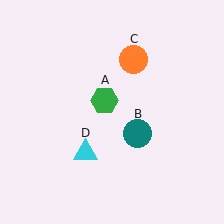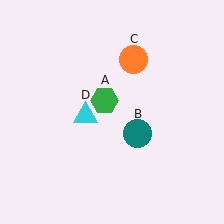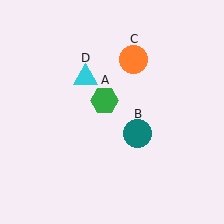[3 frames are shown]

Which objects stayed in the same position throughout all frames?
Green hexagon (object A) and teal circle (object B) and orange circle (object C) remained stationary.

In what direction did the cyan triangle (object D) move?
The cyan triangle (object D) moved up.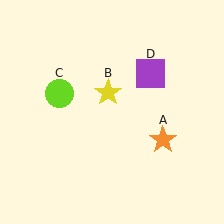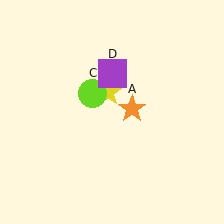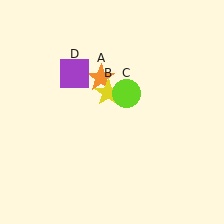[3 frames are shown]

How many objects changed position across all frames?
3 objects changed position: orange star (object A), lime circle (object C), purple square (object D).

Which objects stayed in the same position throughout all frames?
Yellow star (object B) remained stationary.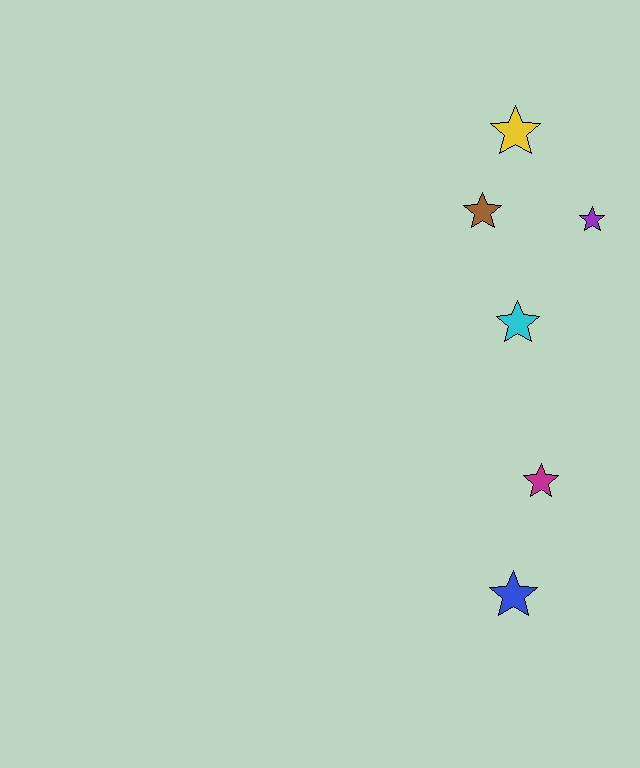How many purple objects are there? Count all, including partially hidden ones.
There is 1 purple object.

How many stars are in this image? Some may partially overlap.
There are 6 stars.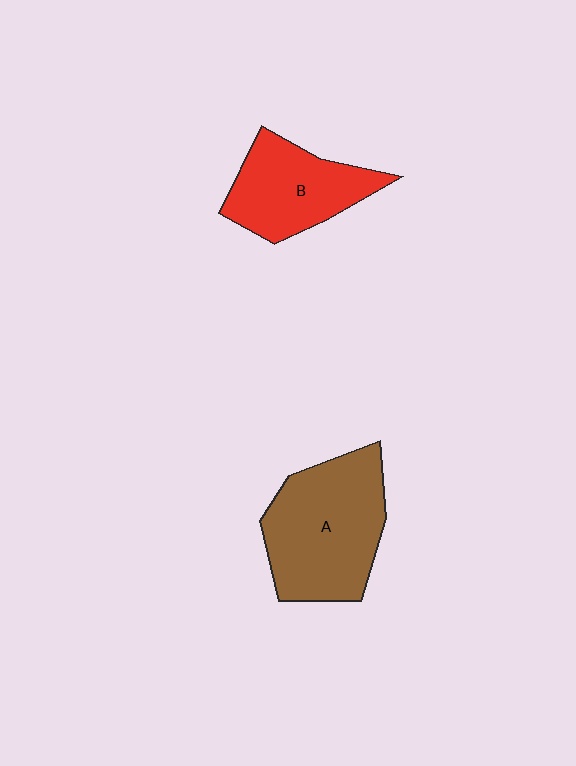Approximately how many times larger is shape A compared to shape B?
Approximately 1.4 times.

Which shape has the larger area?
Shape A (brown).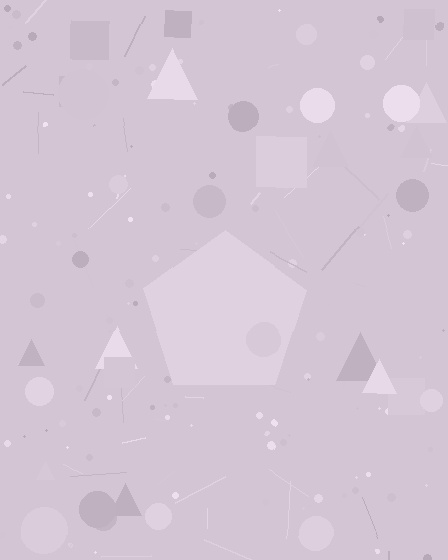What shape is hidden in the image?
A pentagon is hidden in the image.